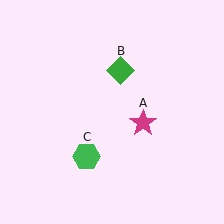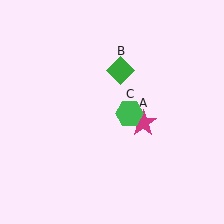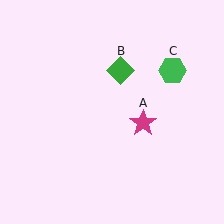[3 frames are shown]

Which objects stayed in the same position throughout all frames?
Magenta star (object A) and green diamond (object B) remained stationary.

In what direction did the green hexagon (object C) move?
The green hexagon (object C) moved up and to the right.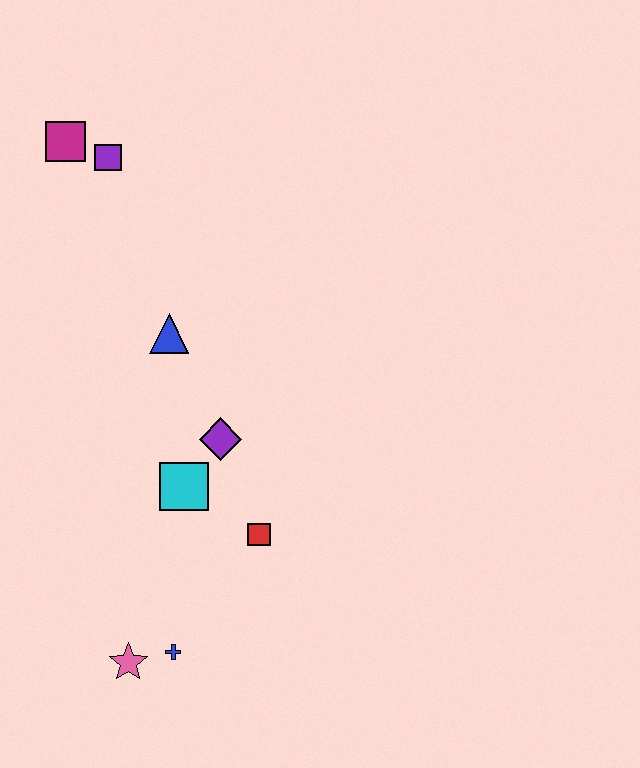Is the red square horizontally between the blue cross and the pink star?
No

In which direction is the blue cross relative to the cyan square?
The blue cross is below the cyan square.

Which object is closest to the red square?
The cyan square is closest to the red square.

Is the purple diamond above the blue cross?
Yes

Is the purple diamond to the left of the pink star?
No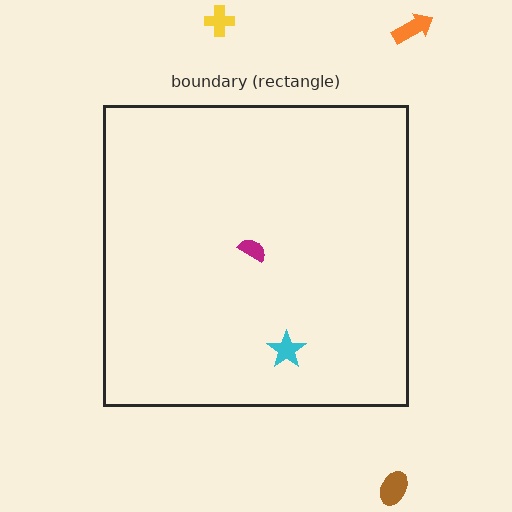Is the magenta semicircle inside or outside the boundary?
Inside.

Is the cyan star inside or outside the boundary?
Inside.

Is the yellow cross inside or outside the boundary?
Outside.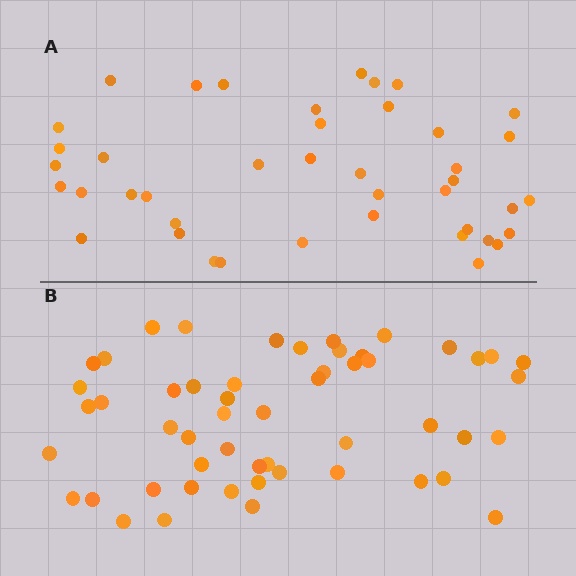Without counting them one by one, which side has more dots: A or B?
Region B (the bottom region) has more dots.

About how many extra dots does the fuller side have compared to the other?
Region B has roughly 12 or so more dots than region A.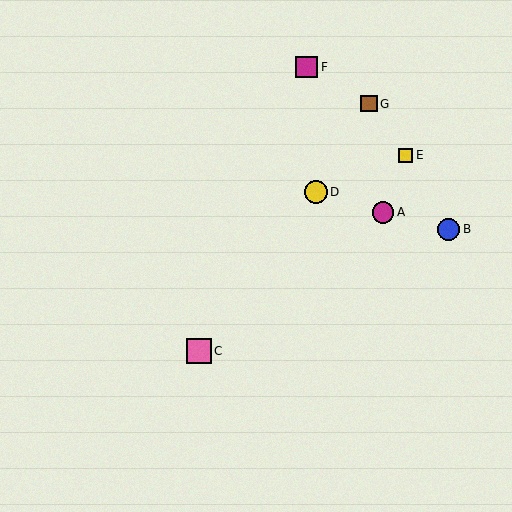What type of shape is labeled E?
Shape E is a yellow square.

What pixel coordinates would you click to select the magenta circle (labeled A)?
Click at (383, 212) to select the magenta circle A.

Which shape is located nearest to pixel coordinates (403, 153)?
The yellow square (labeled E) at (405, 155) is nearest to that location.